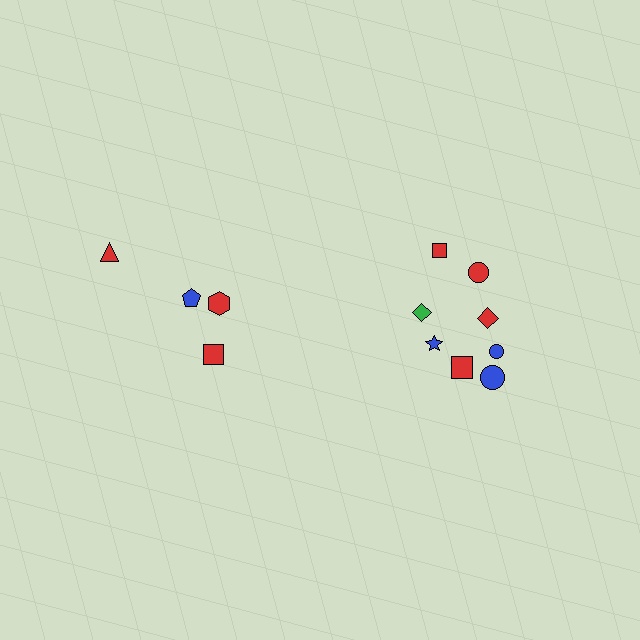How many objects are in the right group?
There are 8 objects.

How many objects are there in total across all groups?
There are 12 objects.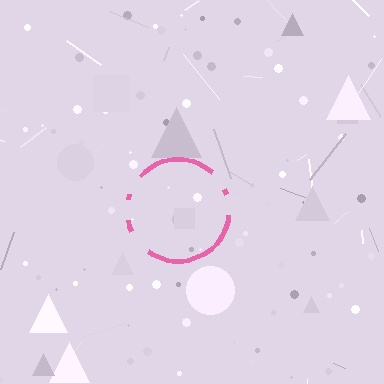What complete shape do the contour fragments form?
The contour fragments form a circle.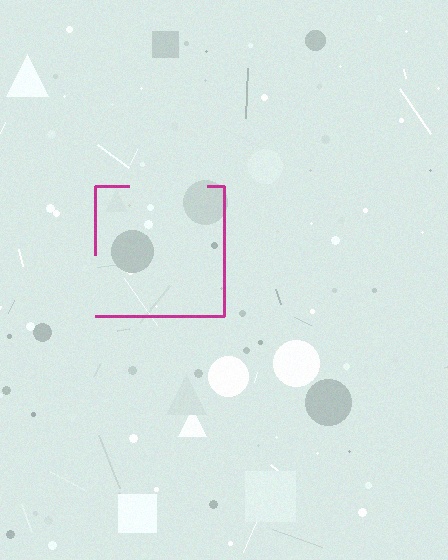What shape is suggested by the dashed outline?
The dashed outline suggests a square.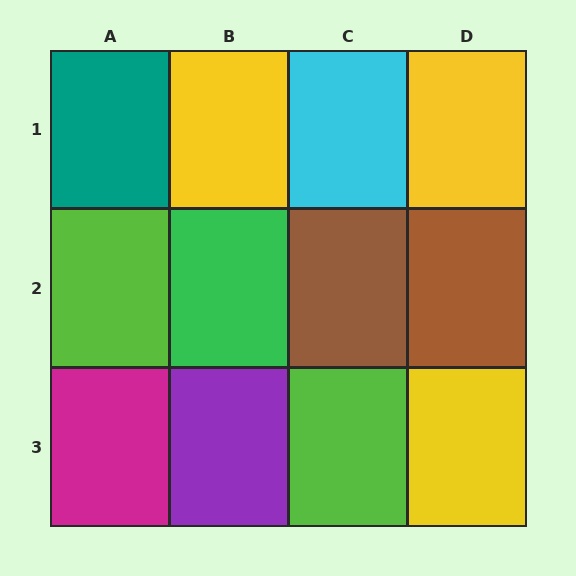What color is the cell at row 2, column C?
Brown.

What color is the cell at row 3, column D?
Yellow.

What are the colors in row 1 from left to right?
Teal, yellow, cyan, yellow.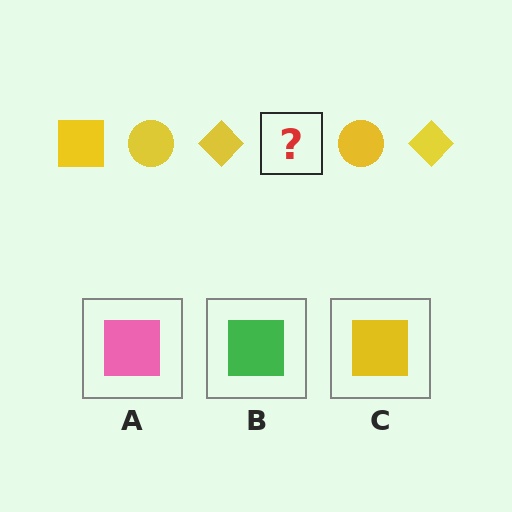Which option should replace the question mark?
Option C.